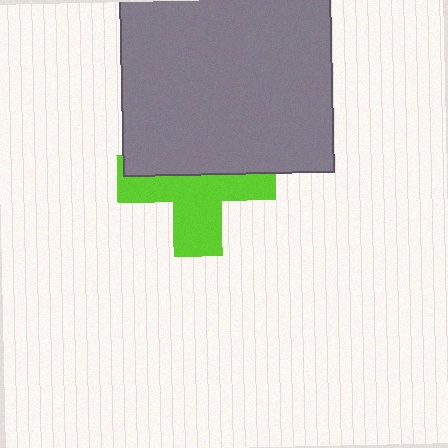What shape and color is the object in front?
The object in front is a gray square.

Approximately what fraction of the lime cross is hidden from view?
Roughly 47% of the lime cross is hidden behind the gray square.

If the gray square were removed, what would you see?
You would see the complete lime cross.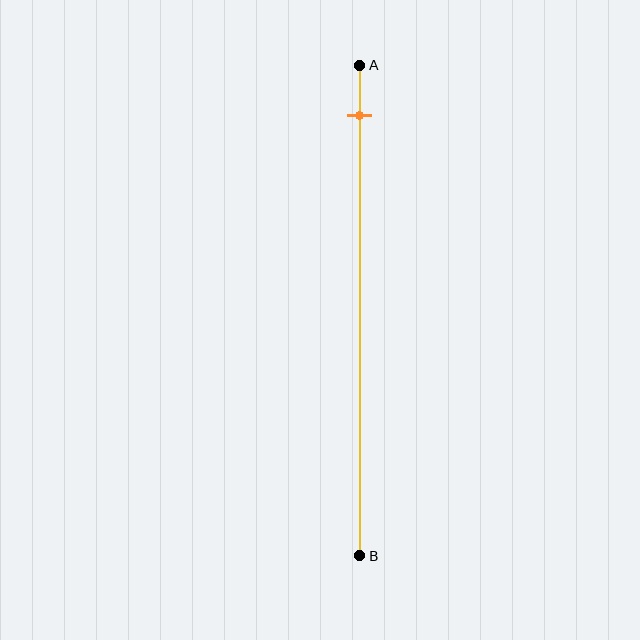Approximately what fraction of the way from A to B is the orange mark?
The orange mark is approximately 10% of the way from A to B.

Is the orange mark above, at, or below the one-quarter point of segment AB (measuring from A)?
The orange mark is above the one-quarter point of segment AB.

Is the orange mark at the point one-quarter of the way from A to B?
No, the mark is at about 10% from A, not at the 25% one-quarter point.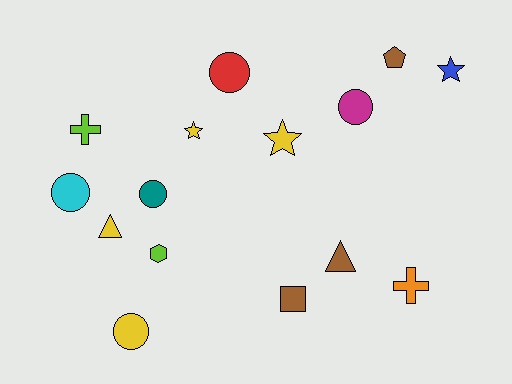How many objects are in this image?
There are 15 objects.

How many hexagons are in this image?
There is 1 hexagon.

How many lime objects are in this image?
There are 2 lime objects.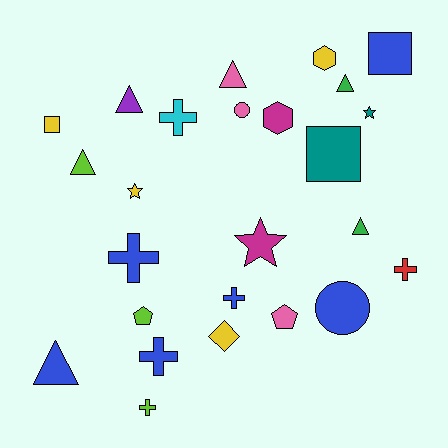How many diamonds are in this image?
There is 1 diamond.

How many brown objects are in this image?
There are no brown objects.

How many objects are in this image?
There are 25 objects.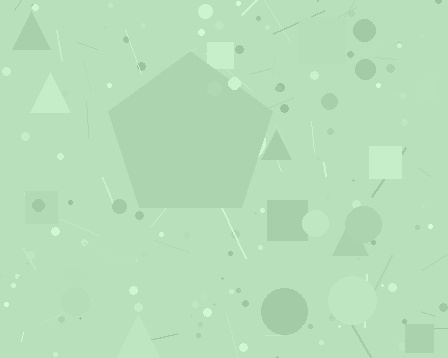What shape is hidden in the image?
A pentagon is hidden in the image.